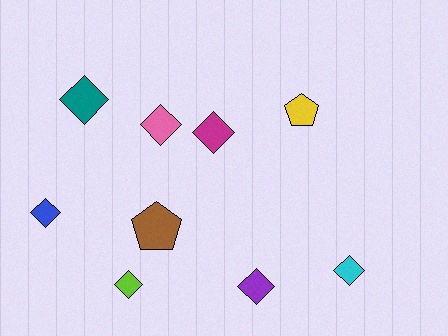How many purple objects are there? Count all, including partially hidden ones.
There is 1 purple object.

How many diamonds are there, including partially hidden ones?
There are 7 diamonds.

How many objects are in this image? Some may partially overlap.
There are 9 objects.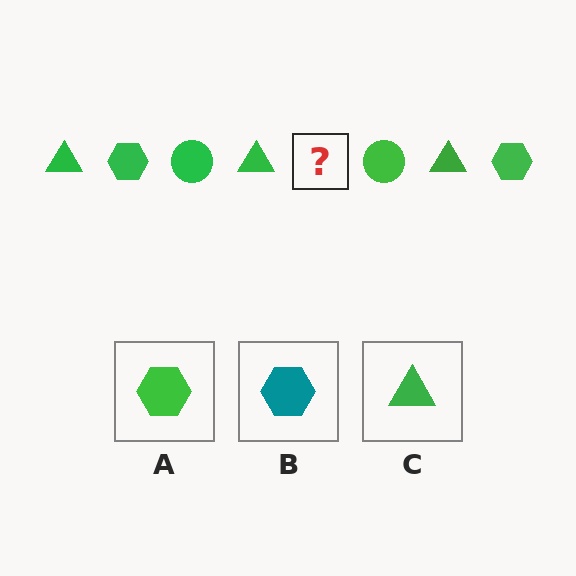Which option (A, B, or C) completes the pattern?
A.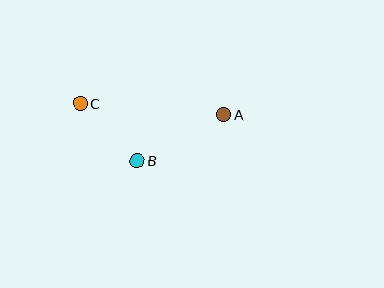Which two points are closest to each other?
Points B and C are closest to each other.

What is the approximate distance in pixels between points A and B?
The distance between A and B is approximately 98 pixels.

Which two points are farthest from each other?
Points A and C are farthest from each other.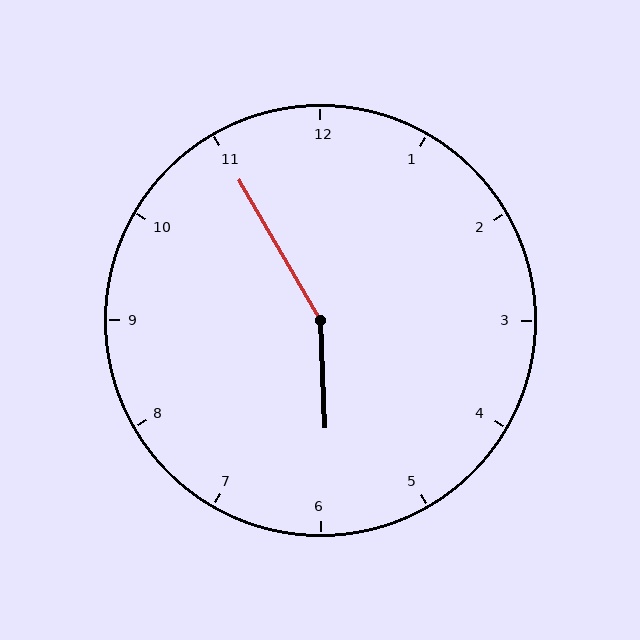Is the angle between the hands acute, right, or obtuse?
It is obtuse.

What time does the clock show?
5:55.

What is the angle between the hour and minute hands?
Approximately 152 degrees.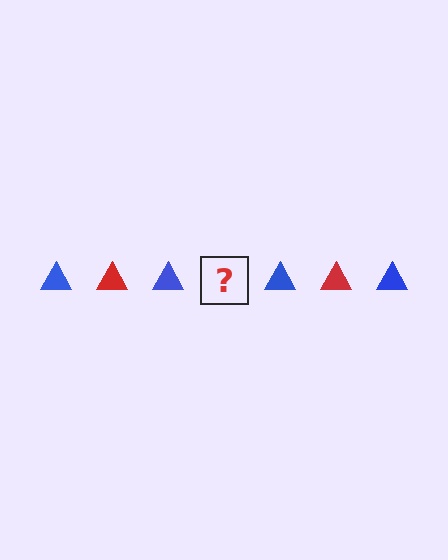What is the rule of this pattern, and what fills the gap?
The rule is that the pattern cycles through blue, red triangles. The gap should be filled with a red triangle.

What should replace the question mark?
The question mark should be replaced with a red triangle.